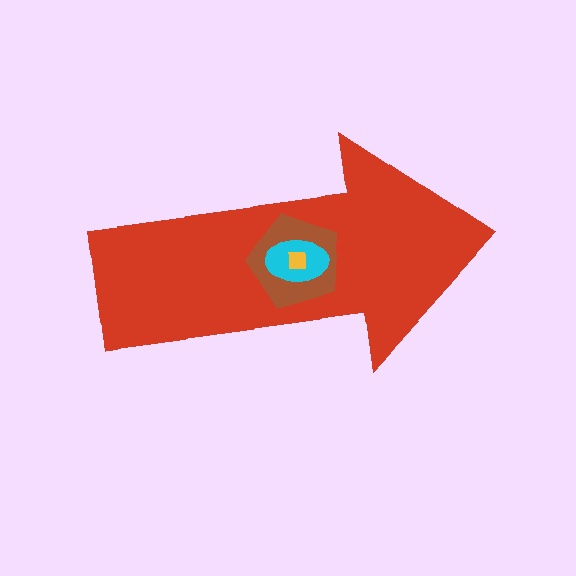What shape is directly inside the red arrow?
The brown pentagon.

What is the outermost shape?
The red arrow.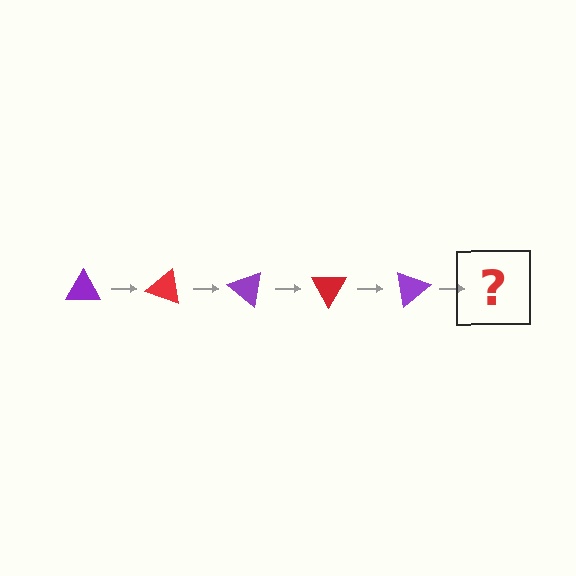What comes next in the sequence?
The next element should be a red triangle, rotated 100 degrees from the start.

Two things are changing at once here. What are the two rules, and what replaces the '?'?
The two rules are that it rotates 20 degrees each step and the color cycles through purple and red. The '?' should be a red triangle, rotated 100 degrees from the start.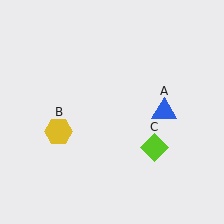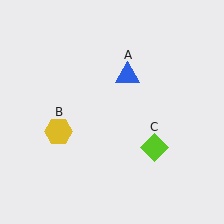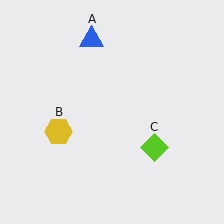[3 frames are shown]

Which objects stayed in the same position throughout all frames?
Yellow hexagon (object B) and lime diamond (object C) remained stationary.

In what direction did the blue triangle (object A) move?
The blue triangle (object A) moved up and to the left.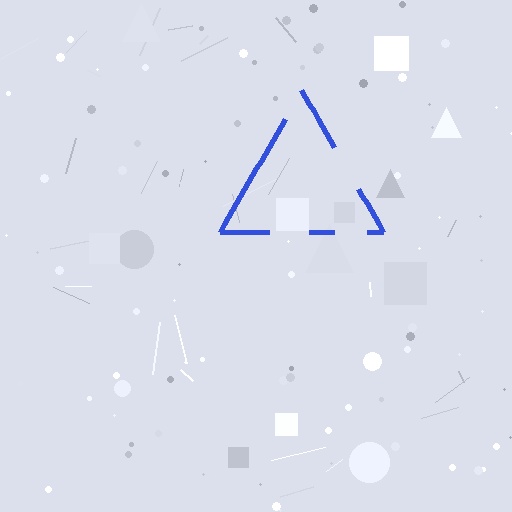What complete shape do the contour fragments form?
The contour fragments form a triangle.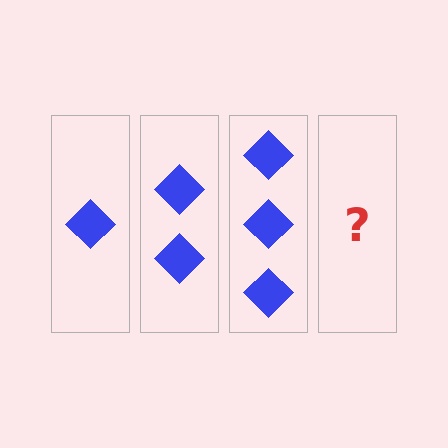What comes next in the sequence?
The next element should be 4 diamonds.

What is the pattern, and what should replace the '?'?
The pattern is that each step adds one more diamond. The '?' should be 4 diamonds.